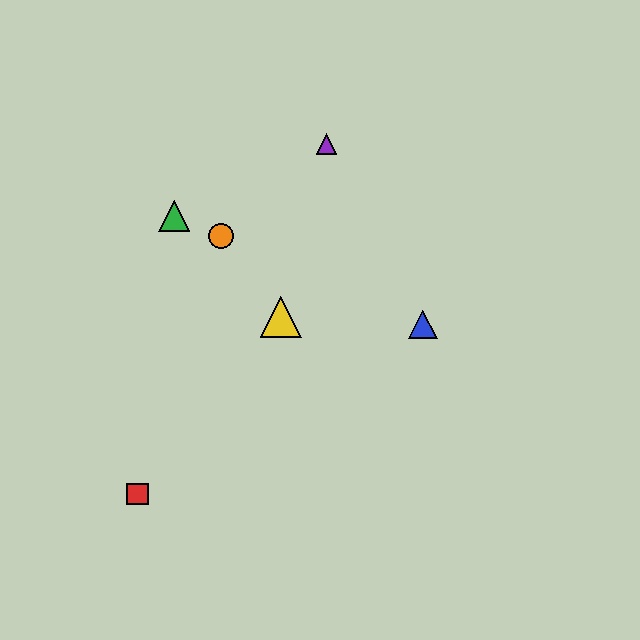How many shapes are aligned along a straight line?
3 shapes (the blue triangle, the green triangle, the orange circle) are aligned along a straight line.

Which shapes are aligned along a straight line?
The blue triangle, the green triangle, the orange circle are aligned along a straight line.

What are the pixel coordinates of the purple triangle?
The purple triangle is at (326, 144).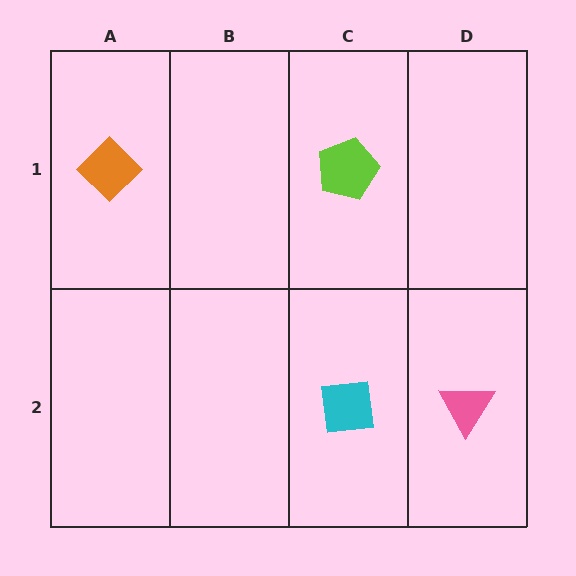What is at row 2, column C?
A cyan square.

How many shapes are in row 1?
2 shapes.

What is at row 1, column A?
An orange diamond.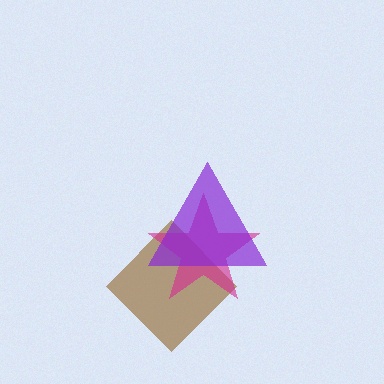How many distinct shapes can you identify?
There are 3 distinct shapes: a brown diamond, a magenta star, a purple triangle.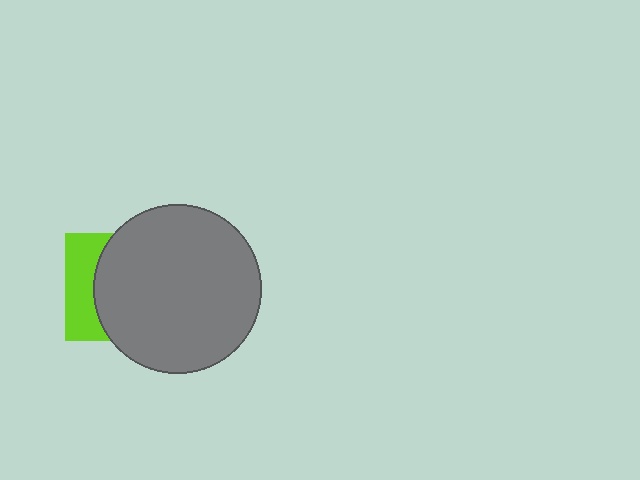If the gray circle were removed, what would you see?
You would see the complete lime square.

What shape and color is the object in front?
The object in front is a gray circle.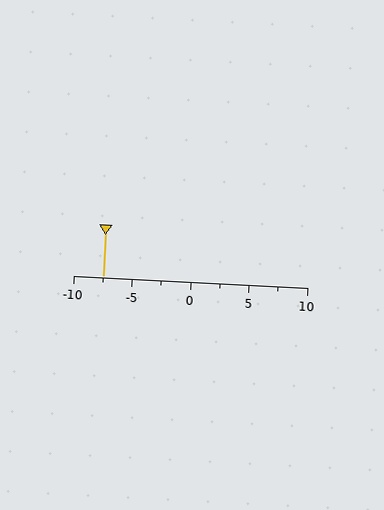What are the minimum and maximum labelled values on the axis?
The axis runs from -10 to 10.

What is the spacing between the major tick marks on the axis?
The major ticks are spaced 5 apart.